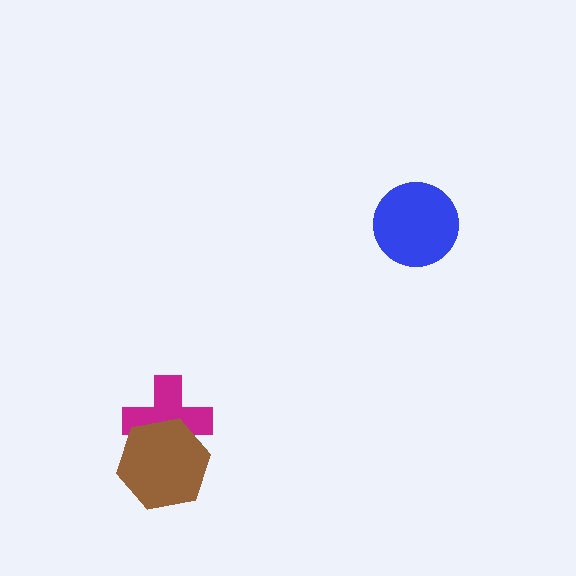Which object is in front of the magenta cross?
The brown hexagon is in front of the magenta cross.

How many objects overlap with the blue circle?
0 objects overlap with the blue circle.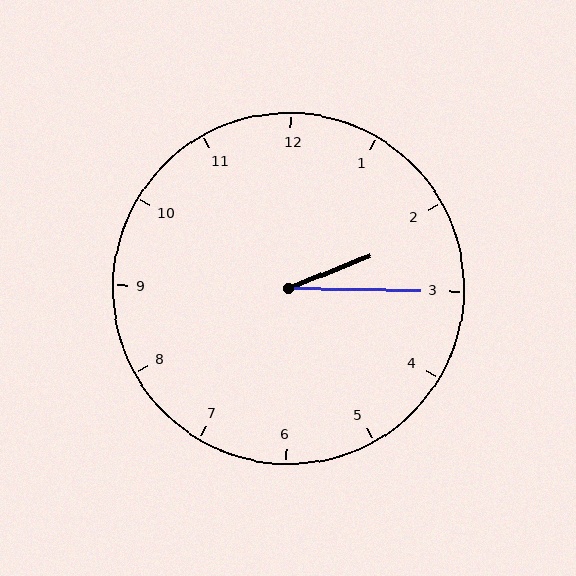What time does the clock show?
2:15.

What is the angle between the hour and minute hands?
Approximately 22 degrees.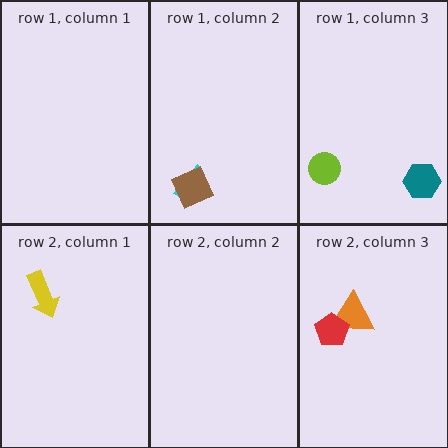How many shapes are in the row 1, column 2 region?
2.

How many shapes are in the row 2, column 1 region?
1.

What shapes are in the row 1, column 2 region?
The cyan semicircle, the brown square.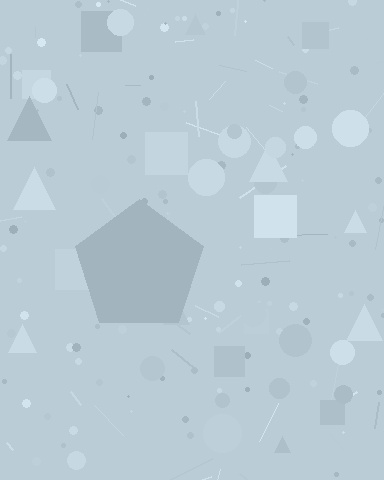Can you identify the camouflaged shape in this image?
The camouflaged shape is a pentagon.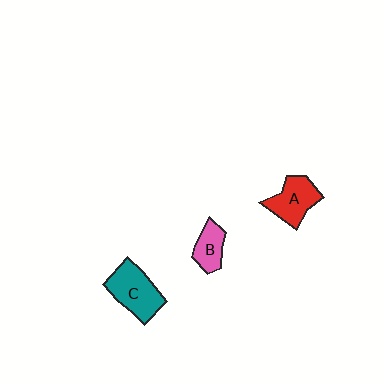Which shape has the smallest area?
Shape B (pink).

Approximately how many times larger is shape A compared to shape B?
Approximately 1.5 times.